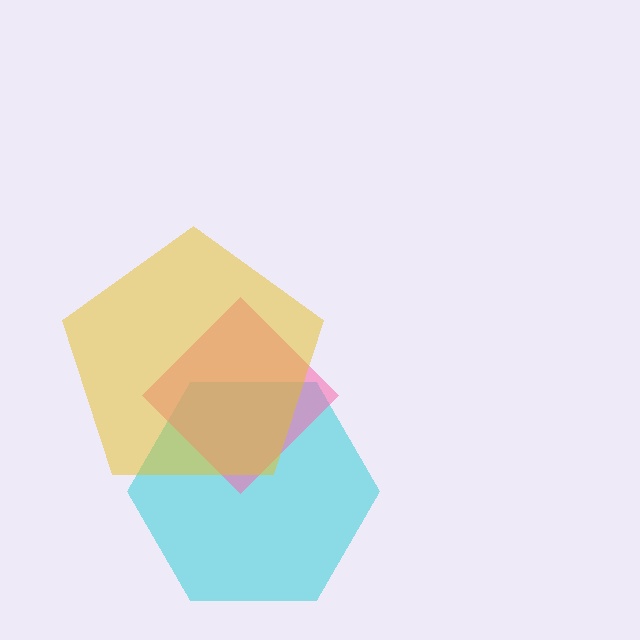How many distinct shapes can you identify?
There are 3 distinct shapes: a cyan hexagon, a pink diamond, a yellow pentagon.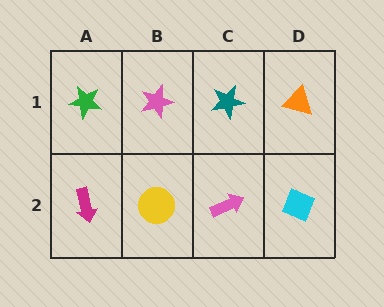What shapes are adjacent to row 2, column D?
An orange triangle (row 1, column D), a pink arrow (row 2, column C).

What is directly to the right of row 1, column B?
A teal star.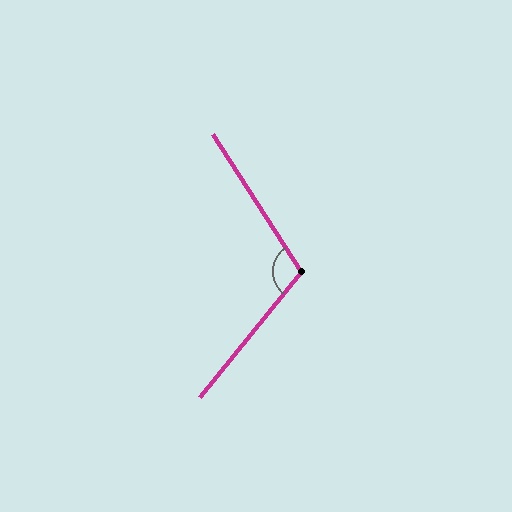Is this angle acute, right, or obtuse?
It is obtuse.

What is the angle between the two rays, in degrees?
Approximately 108 degrees.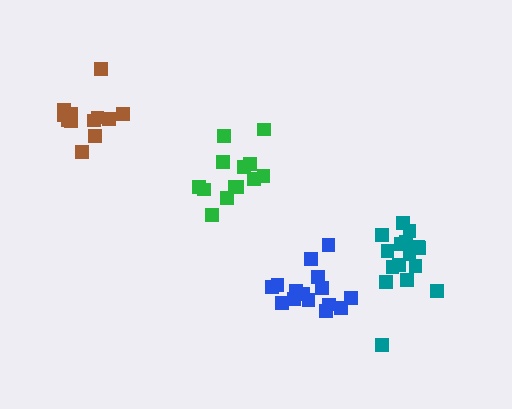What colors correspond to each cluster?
The clusters are colored: green, brown, teal, blue.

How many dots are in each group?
Group 1: 13 dots, Group 2: 12 dots, Group 3: 16 dots, Group 4: 15 dots (56 total).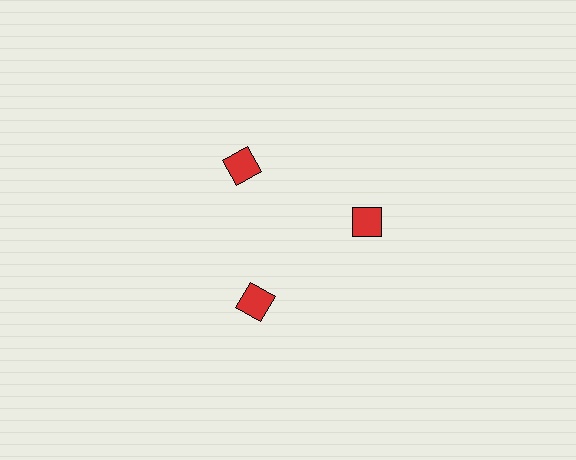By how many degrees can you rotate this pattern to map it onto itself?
The pattern maps onto itself every 120 degrees of rotation.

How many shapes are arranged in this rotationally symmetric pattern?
There are 3 shapes, arranged in 3 groups of 1.